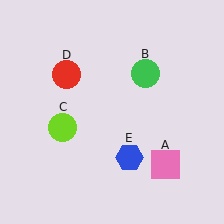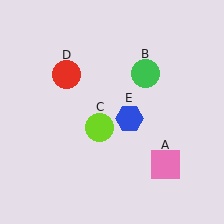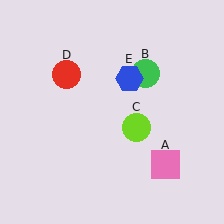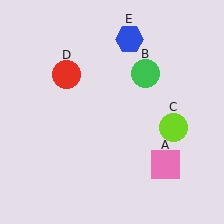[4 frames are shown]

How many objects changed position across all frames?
2 objects changed position: lime circle (object C), blue hexagon (object E).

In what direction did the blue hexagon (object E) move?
The blue hexagon (object E) moved up.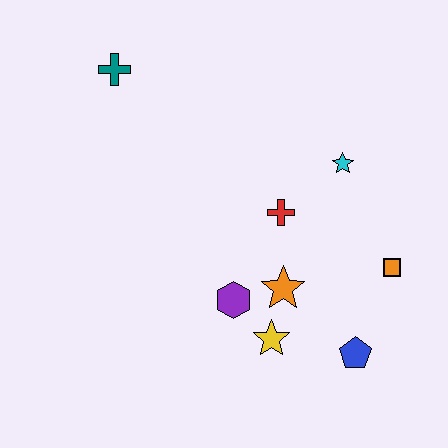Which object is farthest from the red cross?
The teal cross is farthest from the red cross.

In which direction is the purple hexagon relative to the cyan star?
The purple hexagon is below the cyan star.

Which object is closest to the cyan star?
The red cross is closest to the cyan star.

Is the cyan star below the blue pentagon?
No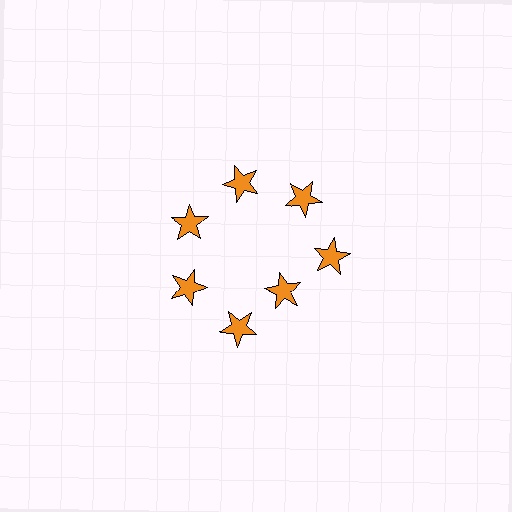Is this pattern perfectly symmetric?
No. The 7 orange stars are arranged in a ring, but one element near the 5 o'clock position is pulled inward toward the center, breaking the 7-fold rotational symmetry.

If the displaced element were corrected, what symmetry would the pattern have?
It would have 7-fold rotational symmetry — the pattern would map onto itself every 51 degrees.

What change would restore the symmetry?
The symmetry would be restored by moving it outward, back onto the ring so that all 7 stars sit at equal angles and equal distance from the center.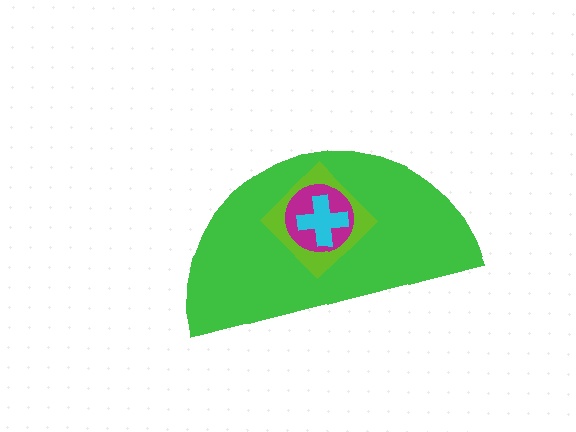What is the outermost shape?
The green semicircle.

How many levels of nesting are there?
4.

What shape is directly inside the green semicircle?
The lime diamond.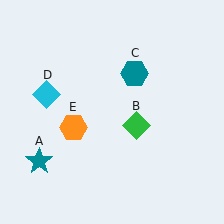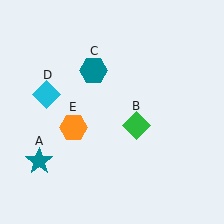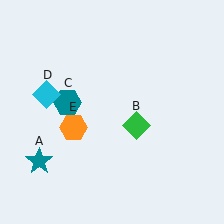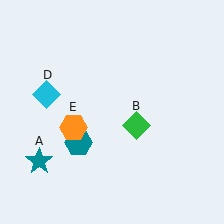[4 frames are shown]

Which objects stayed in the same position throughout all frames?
Teal star (object A) and green diamond (object B) and cyan diamond (object D) and orange hexagon (object E) remained stationary.